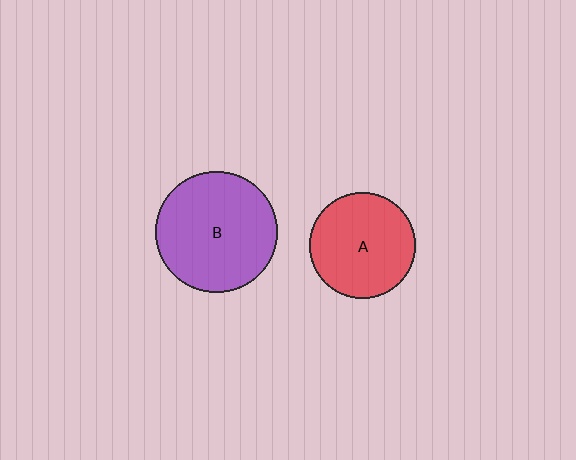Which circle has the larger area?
Circle B (purple).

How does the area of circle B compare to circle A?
Approximately 1.3 times.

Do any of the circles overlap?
No, none of the circles overlap.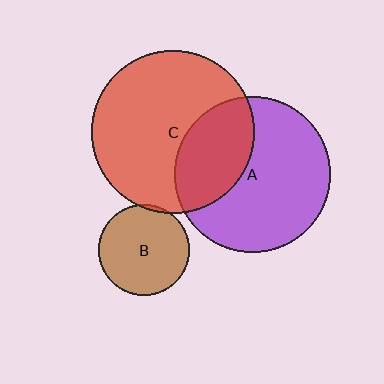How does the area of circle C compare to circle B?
Approximately 3.2 times.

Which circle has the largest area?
Circle C (red).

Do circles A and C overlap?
Yes.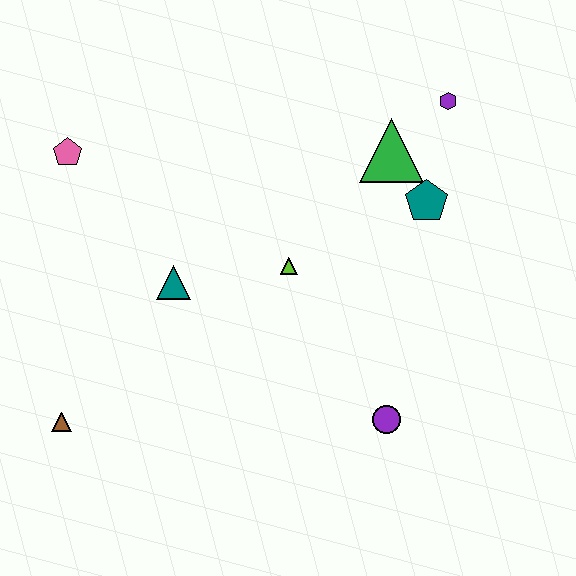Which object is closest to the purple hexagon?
The green triangle is closest to the purple hexagon.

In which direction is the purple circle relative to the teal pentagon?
The purple circle is below the teal pentagon.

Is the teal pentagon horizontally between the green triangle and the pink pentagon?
No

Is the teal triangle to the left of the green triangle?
Yes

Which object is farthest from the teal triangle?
The purple hexagon is farthest from the teal triangle.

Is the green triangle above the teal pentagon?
Yes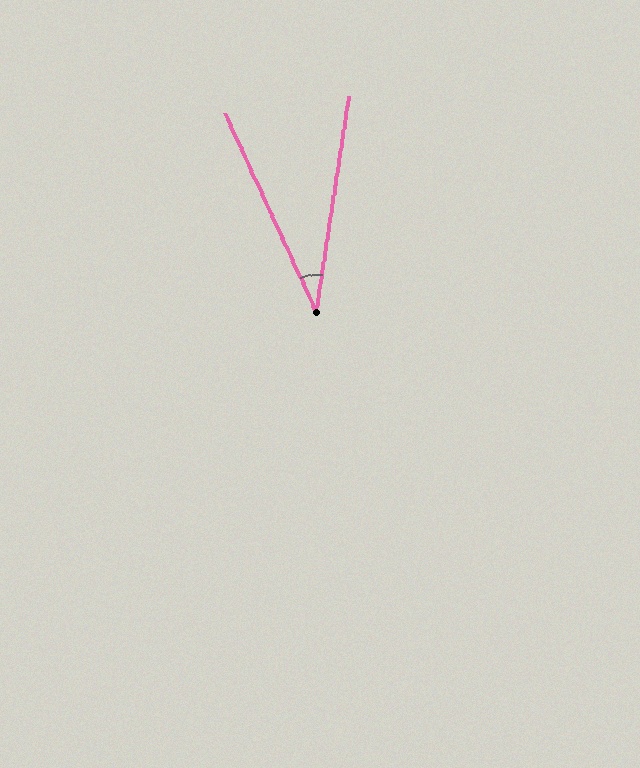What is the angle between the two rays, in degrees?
Approximately 33 degrees.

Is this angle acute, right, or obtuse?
It is acute.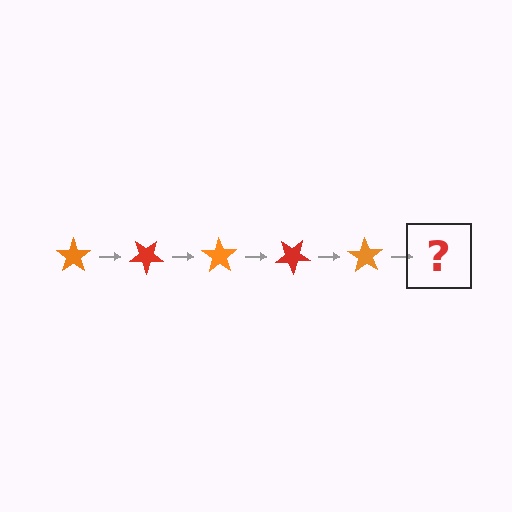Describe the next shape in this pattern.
It should be a red star, rotated 175 degrees from the start.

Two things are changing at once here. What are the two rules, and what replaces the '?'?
The two rules are that it rotates 35 degrees each step and the color cycles through orange and red. The '?' should be a red star, rotated 175 degrees from the start.